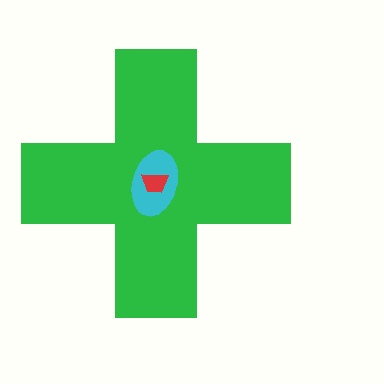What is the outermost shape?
The green cross.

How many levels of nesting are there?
3.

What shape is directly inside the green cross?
The cyan ellipse.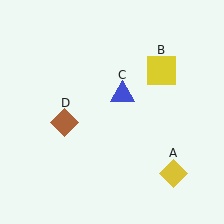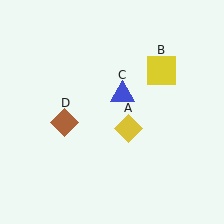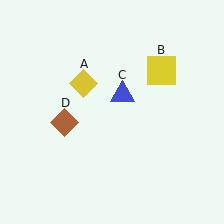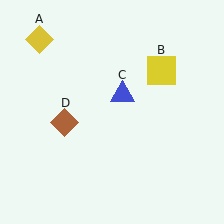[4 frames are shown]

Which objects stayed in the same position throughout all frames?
Yellow square (object B) and blue triangle (object C) and brown diamond (object D) remained stationary.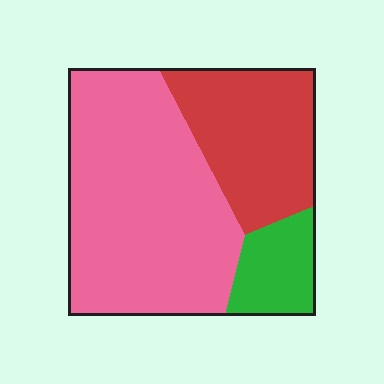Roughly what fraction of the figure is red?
Red takes up between a quarter and a half of the figure.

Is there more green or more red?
Red.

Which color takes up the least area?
Green, at roughly 10%.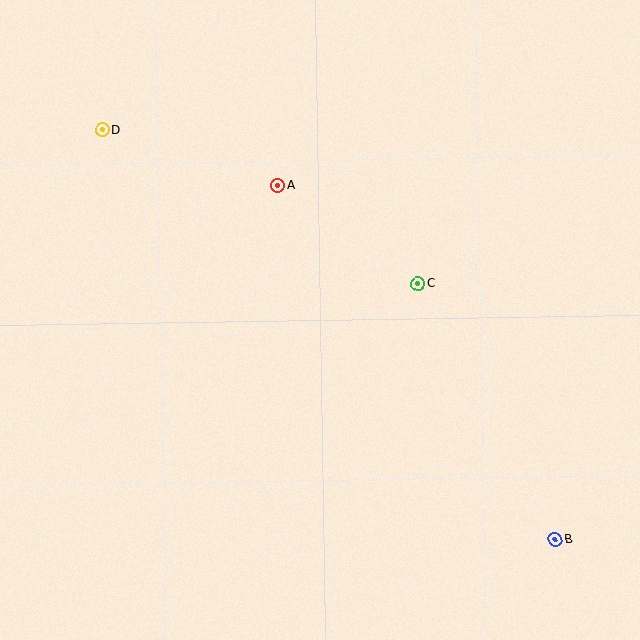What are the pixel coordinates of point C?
Point C is at (418, 284).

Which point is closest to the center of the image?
Point C at (418, 284) is closest to the center.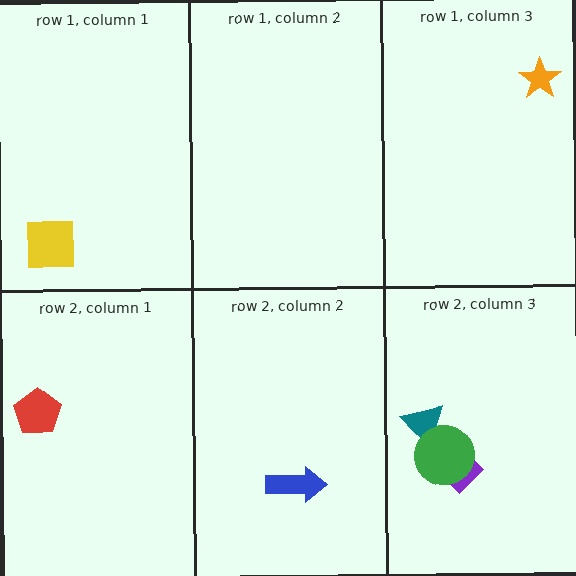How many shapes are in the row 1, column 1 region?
1.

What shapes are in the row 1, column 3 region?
The orange star.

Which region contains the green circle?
The row 2, column 3 region.